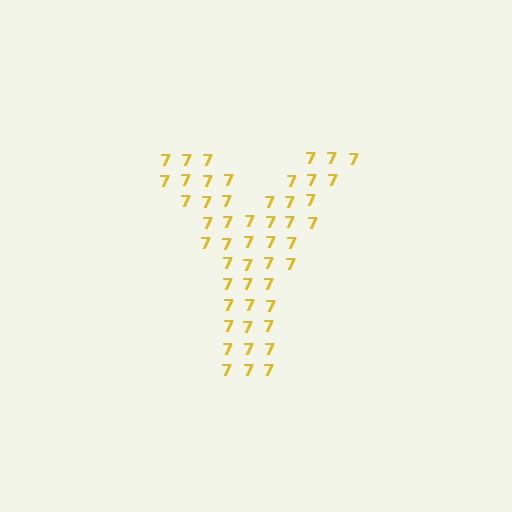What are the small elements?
The small elements are digit 7's.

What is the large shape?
The large shape is the letter Y.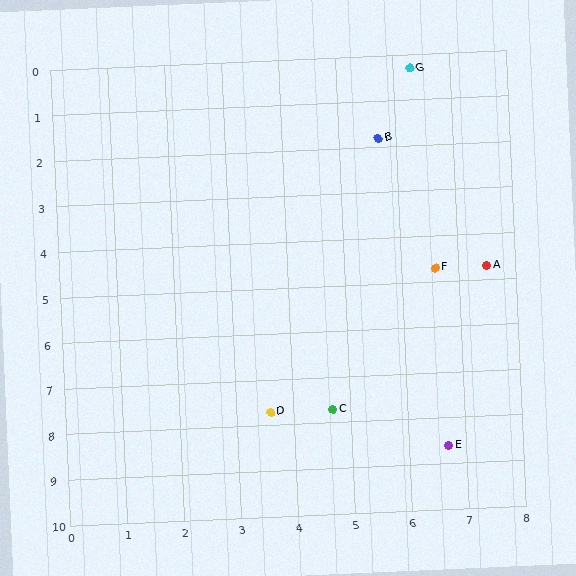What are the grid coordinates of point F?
Point F is at approximately (6.6, 4.7).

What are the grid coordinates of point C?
Point C is at approximately (4.7, 7.7).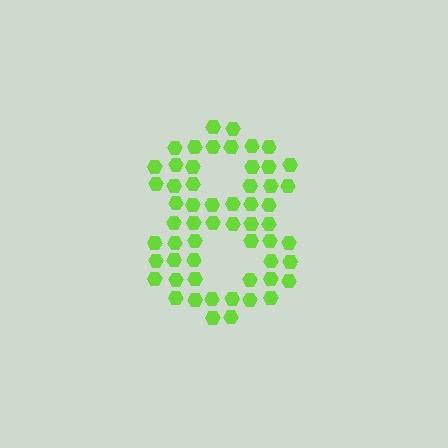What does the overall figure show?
The overall figure shows the digit 8.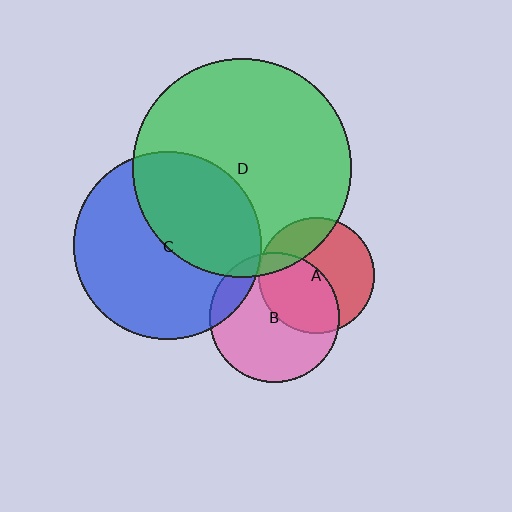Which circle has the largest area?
Circle D (green).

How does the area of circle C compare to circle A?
Approximately 2.6 times.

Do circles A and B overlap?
Yes.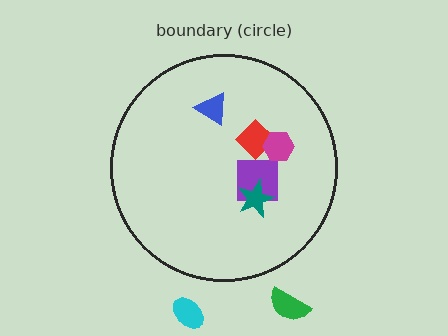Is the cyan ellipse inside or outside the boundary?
Outside.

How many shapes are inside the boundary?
5 inside, 2 outside.